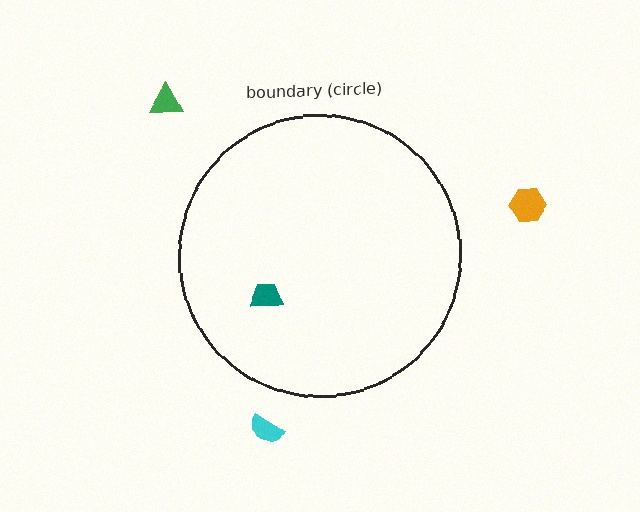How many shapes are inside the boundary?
1 inside, 3 outside.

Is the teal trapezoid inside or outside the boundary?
Inside.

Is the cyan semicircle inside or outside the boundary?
Outside.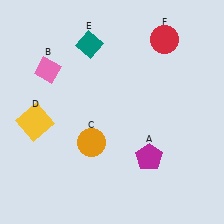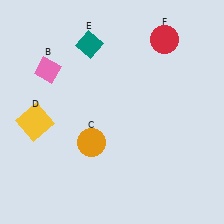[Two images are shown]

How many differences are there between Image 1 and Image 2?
There is 1 difference between the two images.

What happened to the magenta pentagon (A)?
The magenta pentagon (A) was removed in Image 2. It was in the bottom-right area of Image 1.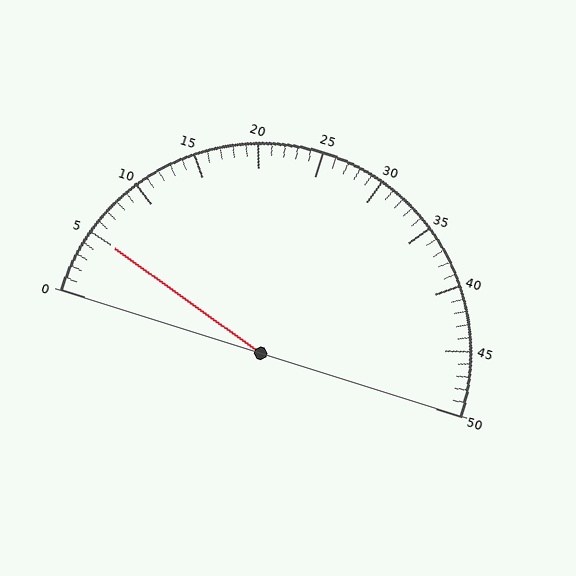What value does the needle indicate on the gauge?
The needle indicates approximately 5.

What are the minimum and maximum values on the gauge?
The gauge ranges from 0 to 50.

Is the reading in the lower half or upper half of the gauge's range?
The reading is in the lower half of the range (0 to 50).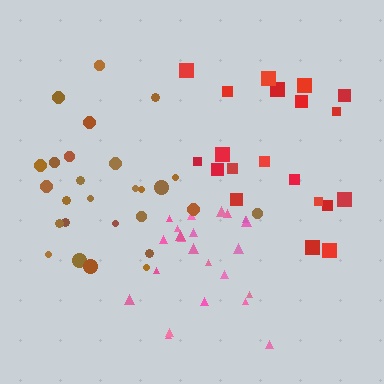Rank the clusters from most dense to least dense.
pink, brown, red.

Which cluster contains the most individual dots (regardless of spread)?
Brown (27).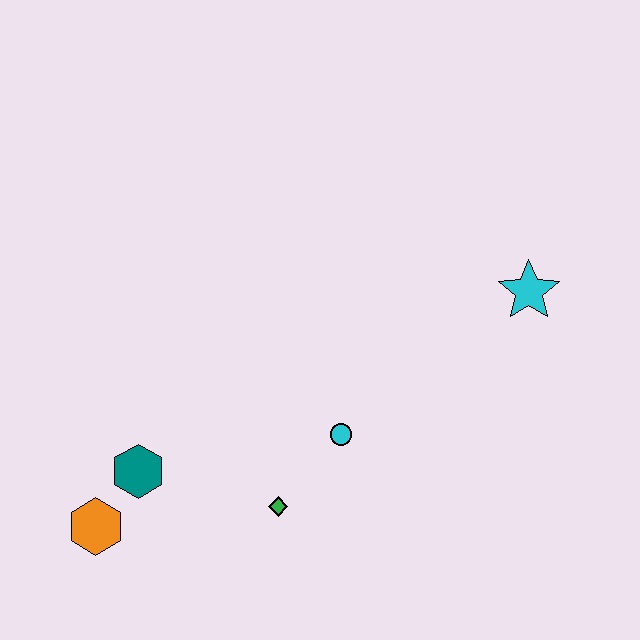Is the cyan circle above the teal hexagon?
Yes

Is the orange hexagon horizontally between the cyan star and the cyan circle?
No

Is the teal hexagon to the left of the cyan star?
Yes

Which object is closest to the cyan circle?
The green diamond is closest to the cyan circle.